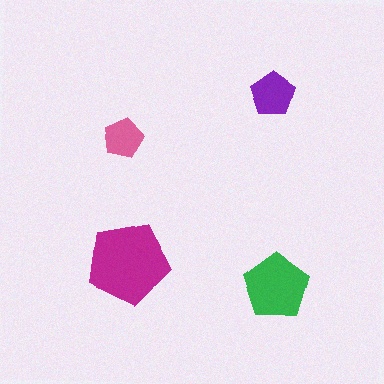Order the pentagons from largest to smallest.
the magenta one, the green one, the purple one, the pink one.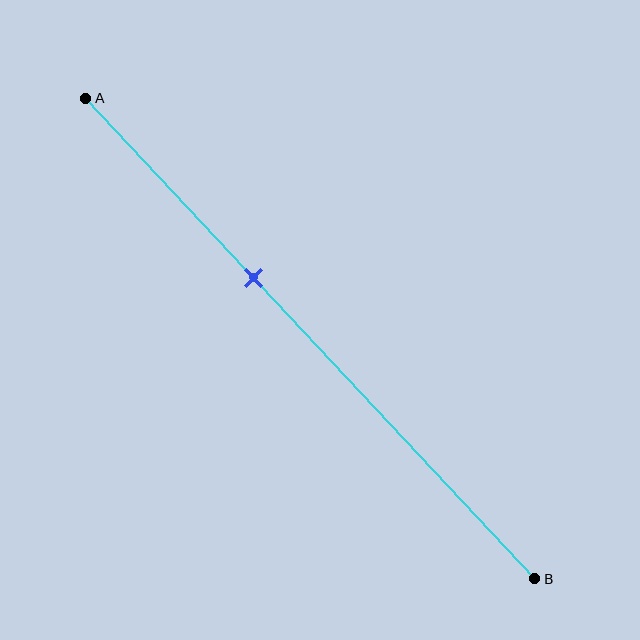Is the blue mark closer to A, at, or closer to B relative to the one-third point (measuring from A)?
The blue mark is closer to point B than the one-third point of segment AB.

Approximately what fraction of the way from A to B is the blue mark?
The blue mark is approximately 35% of the way from A to B.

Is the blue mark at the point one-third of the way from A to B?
No, the mark is at about 35% from A, not at the 33% one-third point.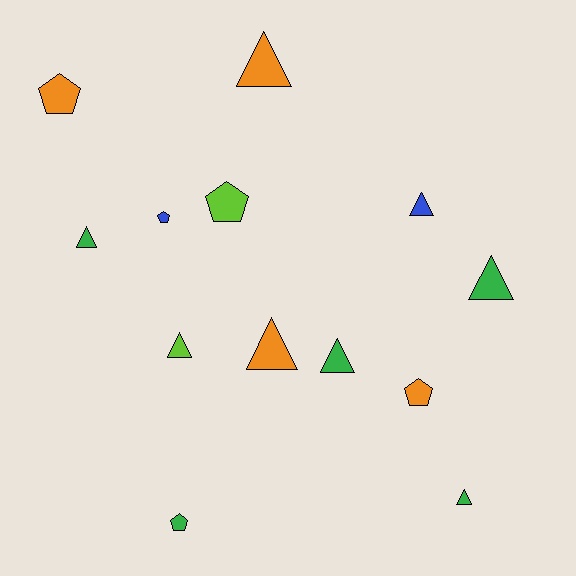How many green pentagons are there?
There is 1 green pentagon.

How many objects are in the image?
There are 13 objects.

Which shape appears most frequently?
Triangle, with 8 objects.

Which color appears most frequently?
Green, with 5 objects.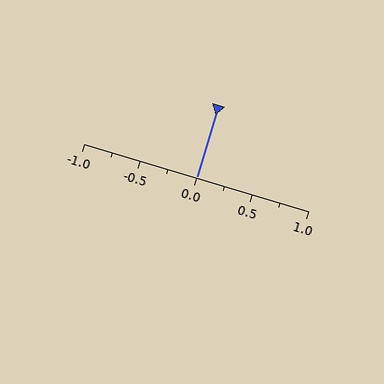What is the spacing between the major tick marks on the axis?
The major ticks are spaced 0.5 apart.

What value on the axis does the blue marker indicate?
The marker indicates approximately 0.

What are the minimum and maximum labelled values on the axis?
The axis runs from -1.0 to 1.0.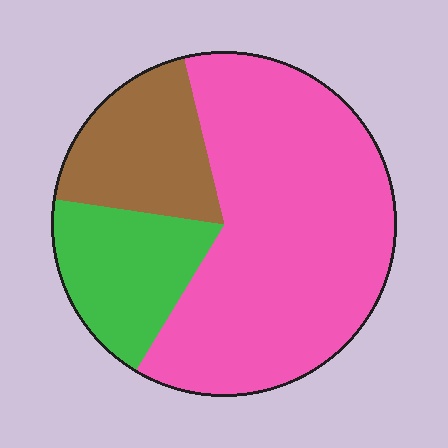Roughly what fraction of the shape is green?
Green covers around 20% of the shape.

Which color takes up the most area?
Pink, at roughly 60%.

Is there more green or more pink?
Pink.